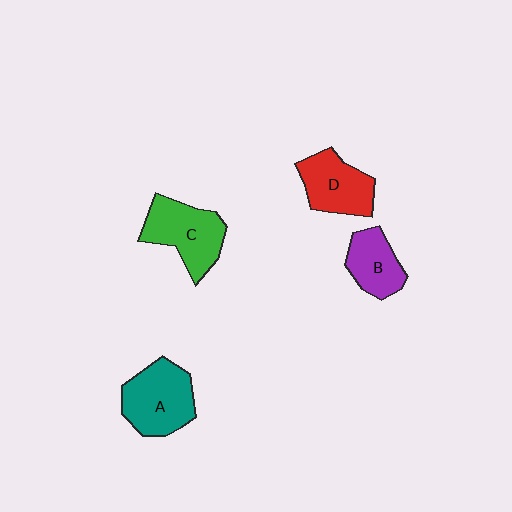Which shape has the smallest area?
Shape B (purple).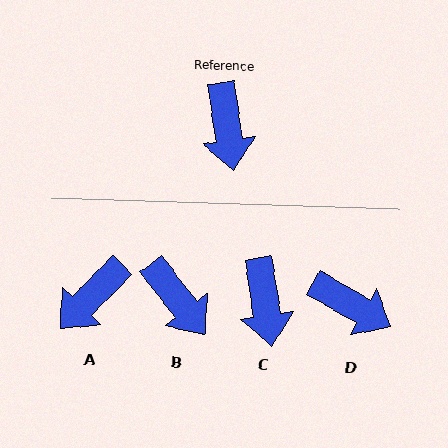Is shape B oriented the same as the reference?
No, it is off by about 29 degrees.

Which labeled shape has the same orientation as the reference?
C.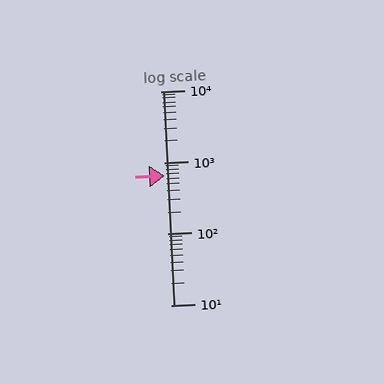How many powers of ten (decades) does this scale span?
The scale spans 3 decades, from 10 to 10000.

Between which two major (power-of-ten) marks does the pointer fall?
The pointer is between 100 and 1000.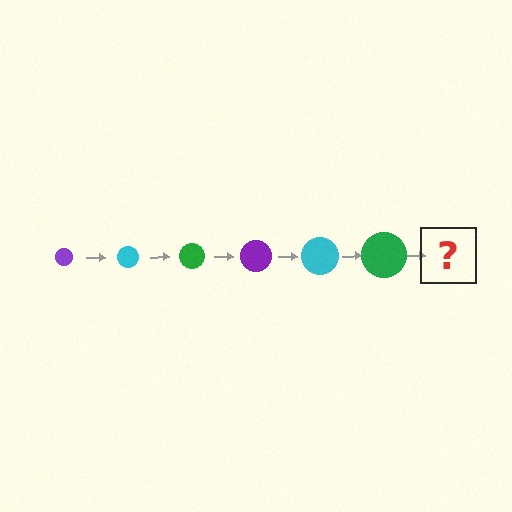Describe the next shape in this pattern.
It should be a purple circle, larger than the previous one.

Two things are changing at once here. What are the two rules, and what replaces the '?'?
The two rules are that the circle grows larger each step and the color cycles through purple, cyan, and green. The '?' should be a purple circle, larger than the previous one.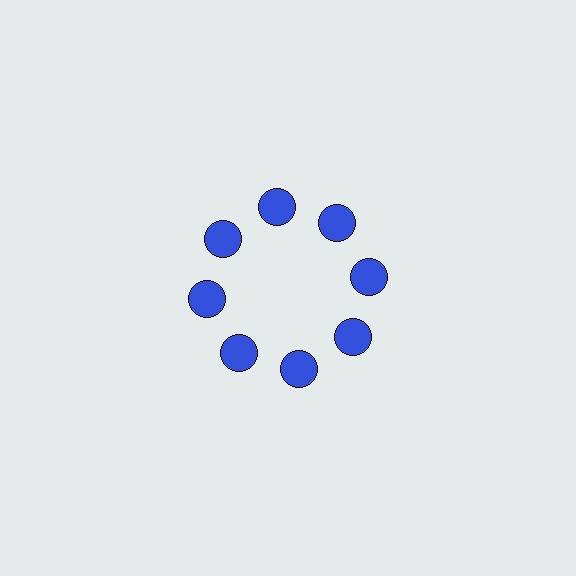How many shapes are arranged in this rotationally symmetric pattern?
There are 8 shapes, arranged in 8 groups of 1.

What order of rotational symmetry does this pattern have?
This pattern has 8-fold rotational symmetry.